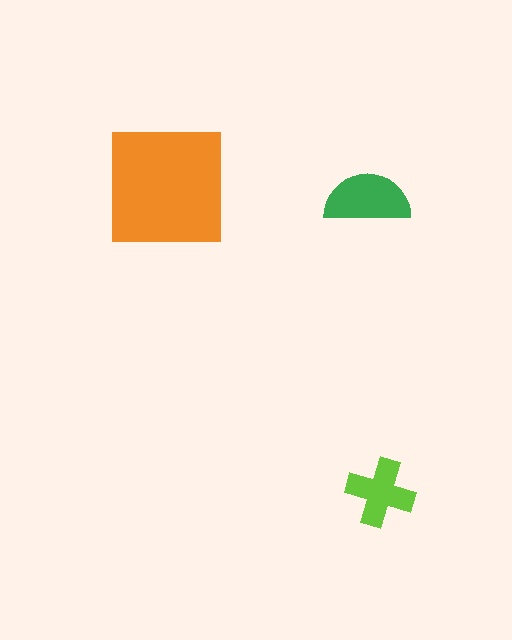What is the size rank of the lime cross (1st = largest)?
3rd.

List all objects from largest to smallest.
The orange square, the green semicircle, the lime cross.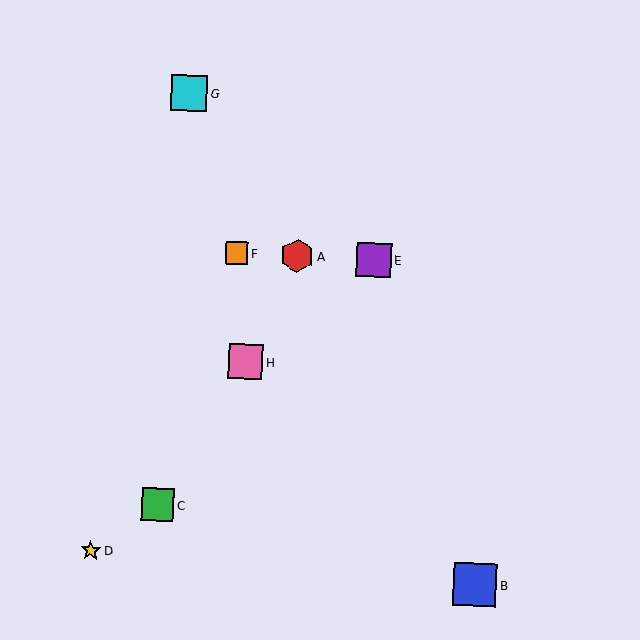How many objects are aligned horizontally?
3 objects (A, E, F) are aligned horizontally.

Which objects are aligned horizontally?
Objects A, E, F are aligned horizontally.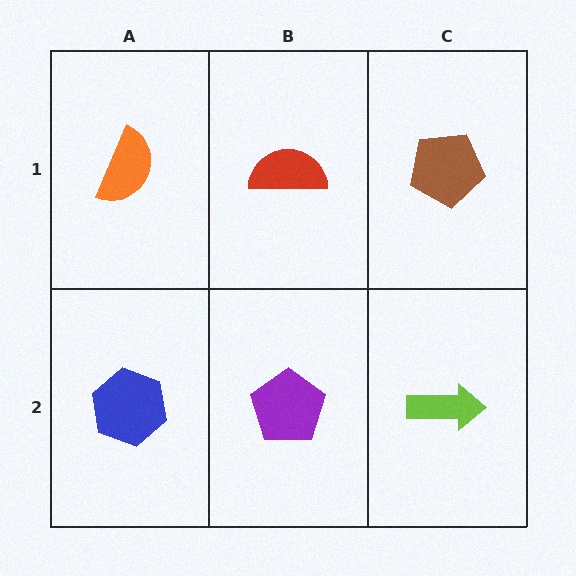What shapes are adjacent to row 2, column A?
An orange semicircle (row 1, column A), a purple pentagon (row 2, column B).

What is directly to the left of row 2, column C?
A purple pentagon.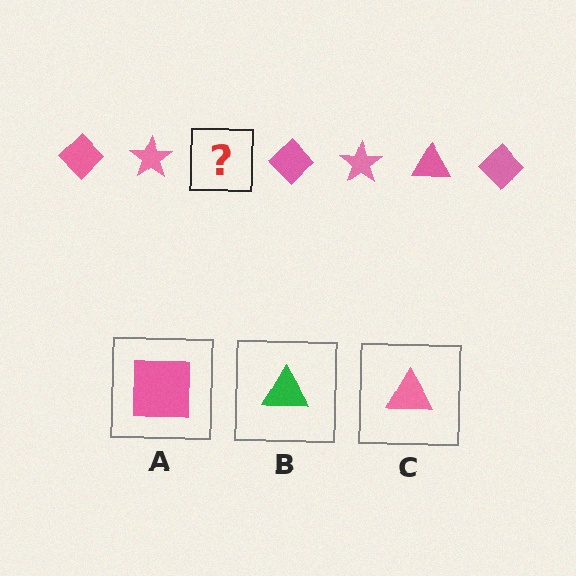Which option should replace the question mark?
Option C.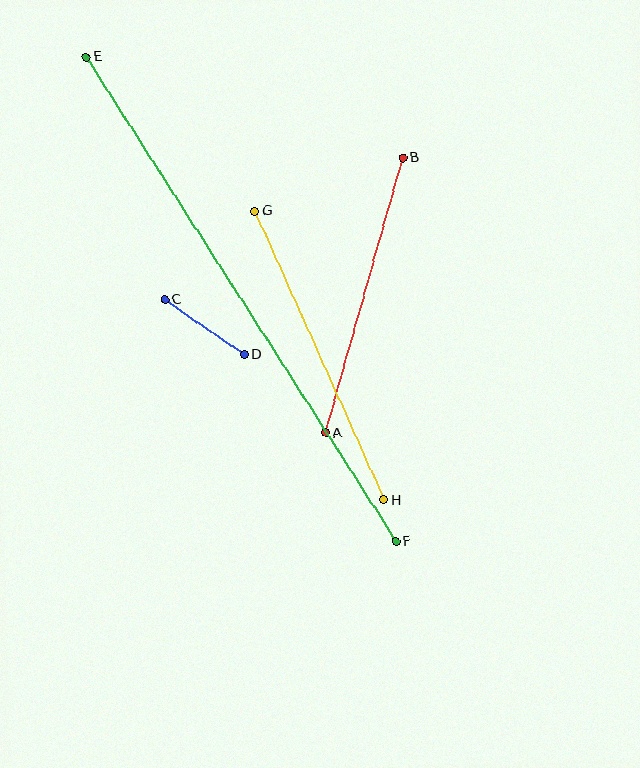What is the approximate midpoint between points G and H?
The midpoint is at approximately (319, 356) pixels.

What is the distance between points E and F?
The distance is approximately 575 pixels.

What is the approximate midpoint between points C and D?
The midpoint is at approximately (205, 327) pixels.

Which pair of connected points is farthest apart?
Points E and F are farthest apart.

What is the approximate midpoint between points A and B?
The midpoint is at approximately (364, 295) pixels.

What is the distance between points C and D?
The distance is approximately 97 pixels.